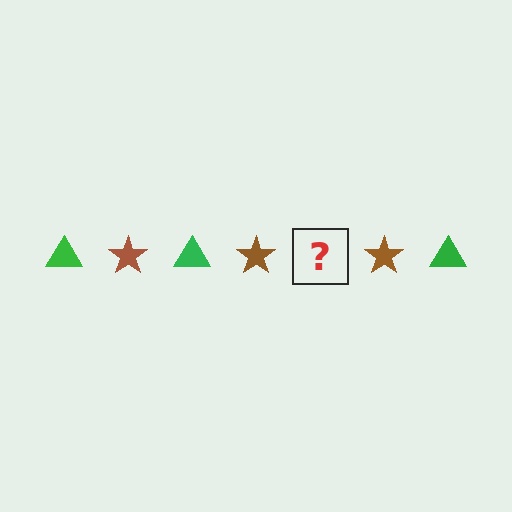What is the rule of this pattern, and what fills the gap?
The rule is that the pattern alternates between green triangle and brown star. The gap should be filled with a green triangle.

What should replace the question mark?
The question mark should be replaced with a green triangle.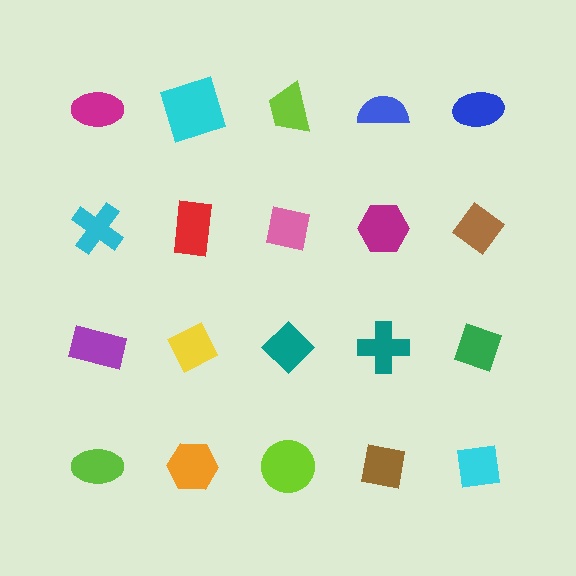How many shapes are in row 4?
5 shapes.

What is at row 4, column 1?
A lime ellipse.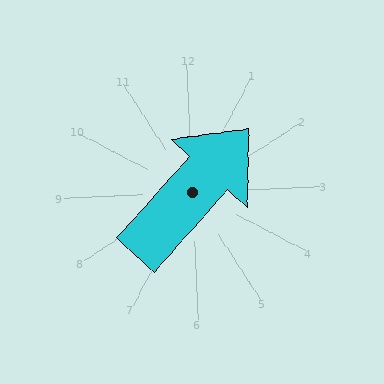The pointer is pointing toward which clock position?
Roughly 1 o'clock.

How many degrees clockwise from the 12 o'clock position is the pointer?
Approximately 45 degrees.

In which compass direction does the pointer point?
Northeast.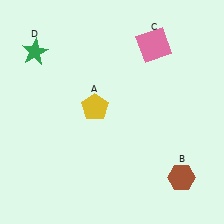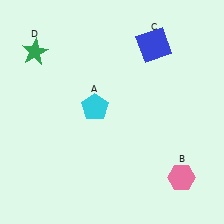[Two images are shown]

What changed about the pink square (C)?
In Image 1, C is pink. In Image 2, it changed to blue.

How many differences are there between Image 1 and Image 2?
There are 3 differences between the two images.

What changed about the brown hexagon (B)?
In Image 1, B is brown. In Image 2, it changed to pink.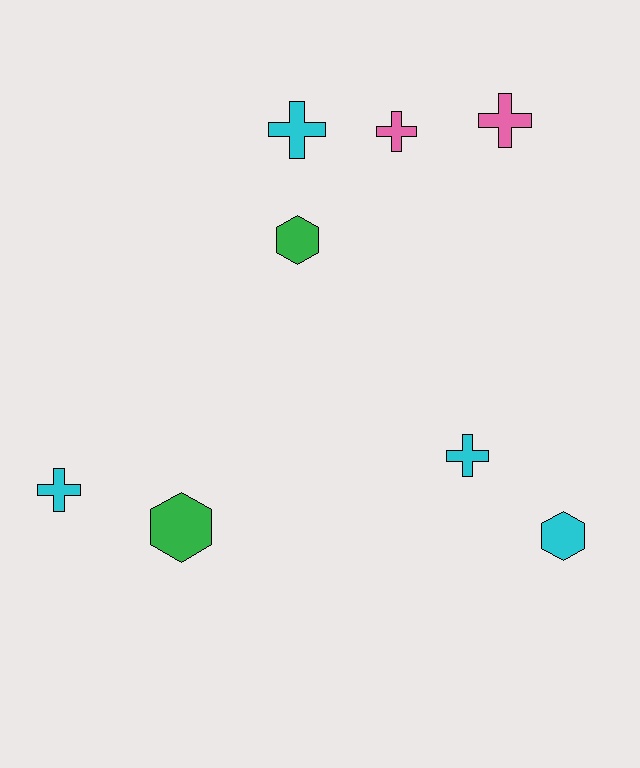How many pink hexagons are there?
There are no pink hexagons.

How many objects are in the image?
There are 8 objects.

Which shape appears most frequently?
Cross, with 5 objects.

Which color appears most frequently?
Cyan, with 4 objects.